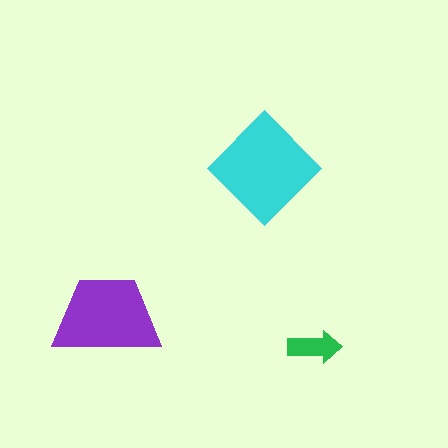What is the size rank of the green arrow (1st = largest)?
3rd.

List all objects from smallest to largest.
The green arrow, the purple trapezoid, the cyan diamond.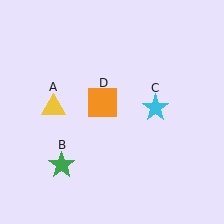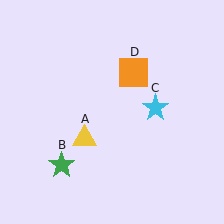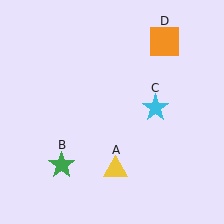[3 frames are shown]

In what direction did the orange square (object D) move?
The orange square (object D) moved up and to the right.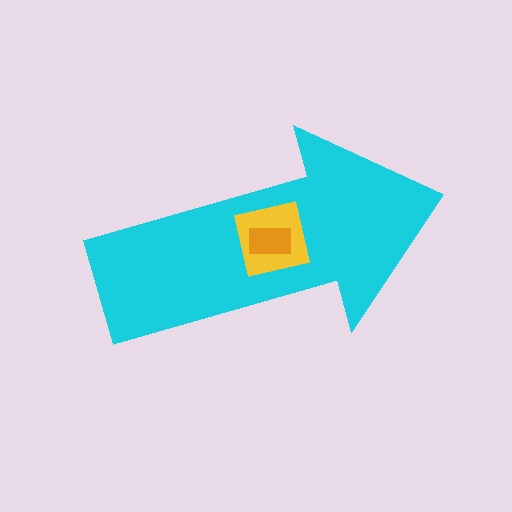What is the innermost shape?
The orange rectangle.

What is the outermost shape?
The cyan arrow.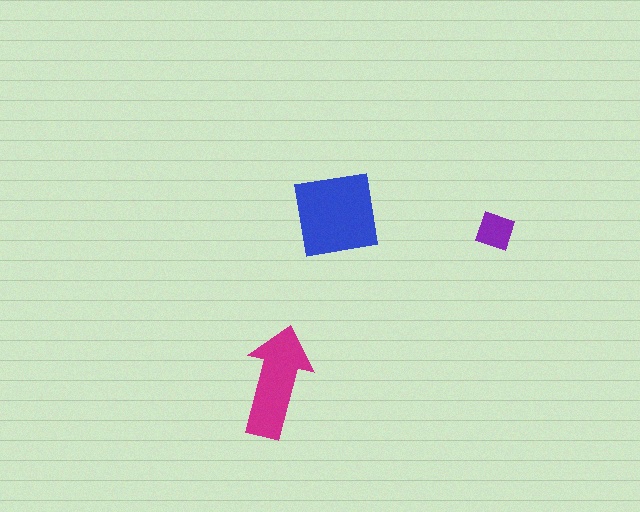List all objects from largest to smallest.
The blue square, the magenta arrow, the purple diamond.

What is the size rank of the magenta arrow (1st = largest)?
2nd.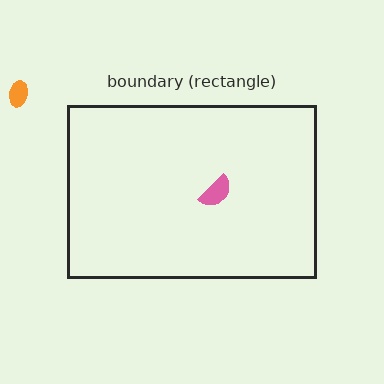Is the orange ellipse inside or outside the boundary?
Outside.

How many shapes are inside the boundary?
1 inside, 1 outside.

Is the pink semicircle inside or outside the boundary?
Inside.